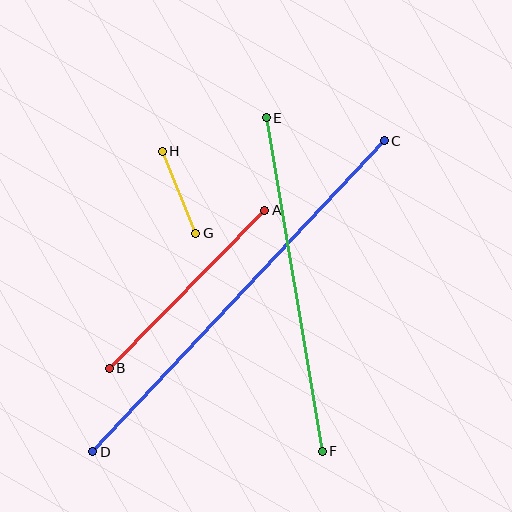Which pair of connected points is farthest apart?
Points C and D are farthest apart.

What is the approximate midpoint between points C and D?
The midpoint is at approximately (239, 296) pixels.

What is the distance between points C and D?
The distance is approximately 426 pixels.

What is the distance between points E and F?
The distance is approximately 338 pixels.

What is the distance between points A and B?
The distance is approximately 222 pixels.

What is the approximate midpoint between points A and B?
The midpoint is at approximately (187, 289) pixels.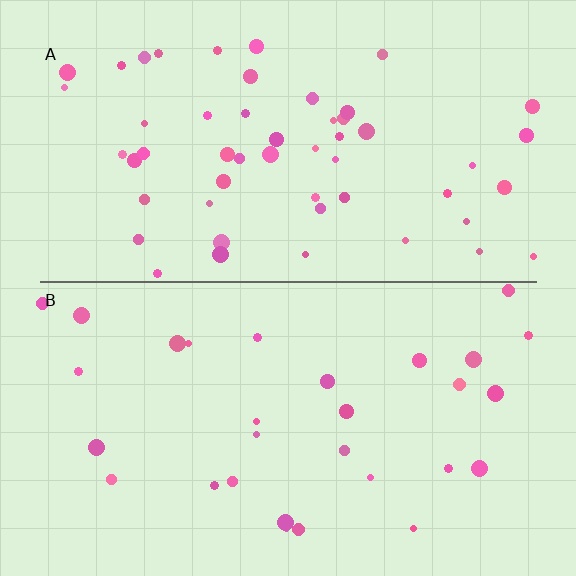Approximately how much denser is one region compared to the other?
Approximately 1.8× — region A over region B.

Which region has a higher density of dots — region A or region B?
A (the top).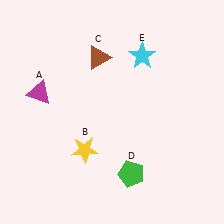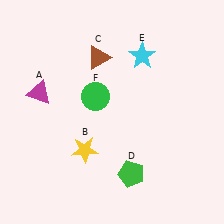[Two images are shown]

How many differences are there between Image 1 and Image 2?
There is 1 difference between the two images.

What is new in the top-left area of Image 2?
A green circle (F) was added in the top-left area of Image 2.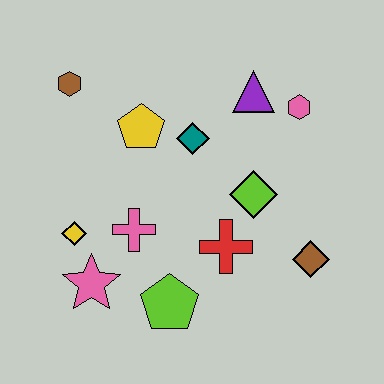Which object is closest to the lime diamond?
The red cross is closest to the lime diamond.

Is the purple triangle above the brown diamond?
Yes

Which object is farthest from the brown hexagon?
The brown diamond is farthest from the brown hexagon.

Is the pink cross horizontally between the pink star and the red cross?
Yes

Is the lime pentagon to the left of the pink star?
No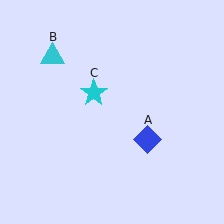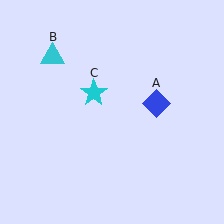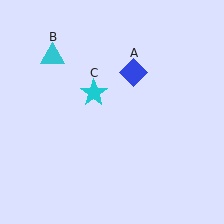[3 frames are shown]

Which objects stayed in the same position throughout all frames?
Cyan triangle (object B) and cyan star (object C) remained stationary.